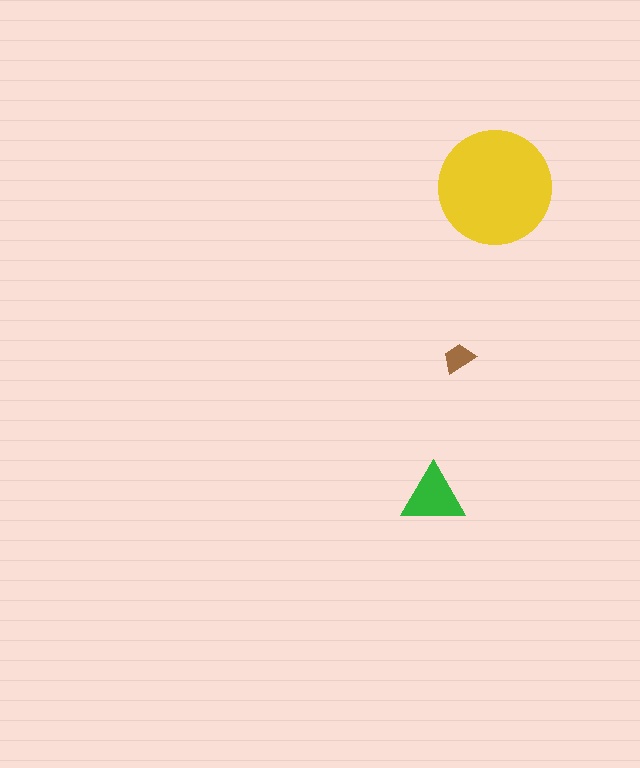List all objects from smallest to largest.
The brown trapezoid, the green triangle, the yellow circle.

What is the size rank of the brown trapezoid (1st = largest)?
3rd.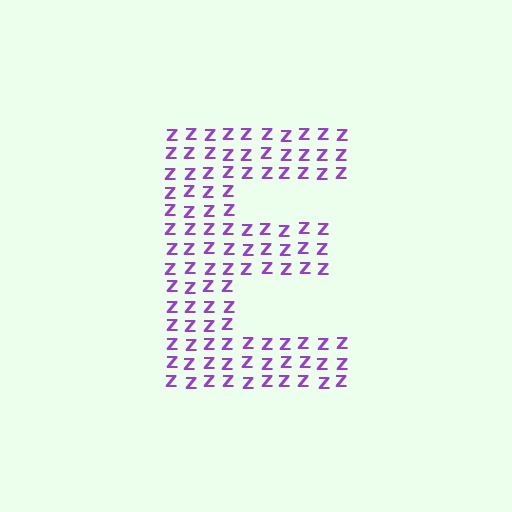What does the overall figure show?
The overall figure shows the letter E.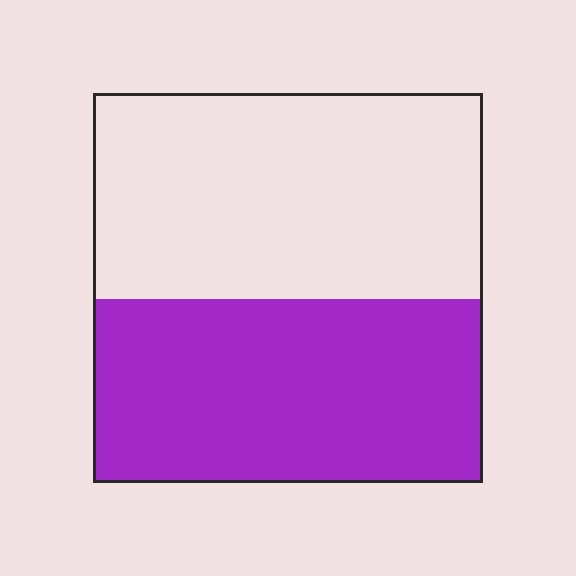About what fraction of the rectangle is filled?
About one half (1/2).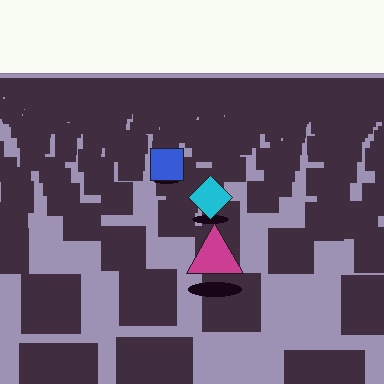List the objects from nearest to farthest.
From nearest to farthest: the magenta triangle, the cyan diamond, the blue square.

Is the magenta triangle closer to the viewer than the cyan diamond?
Yes. The magenta triangle is closer — you can tell from the texture gradient: the ground texture is coarser near it.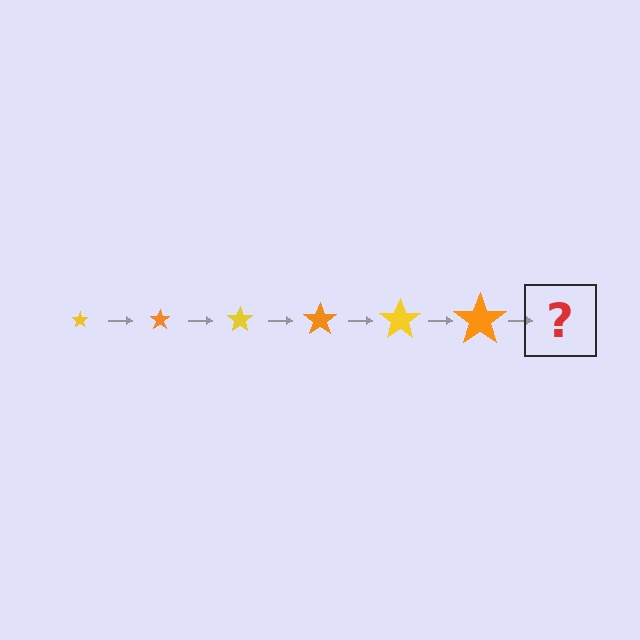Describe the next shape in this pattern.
It should be a yellow star, larger than the previous one.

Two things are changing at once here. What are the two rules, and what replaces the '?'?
The two rules are that the star grows larger each step and the color cycles through yellow and orange. The '?' should be a yellow star, larger than the previous one.